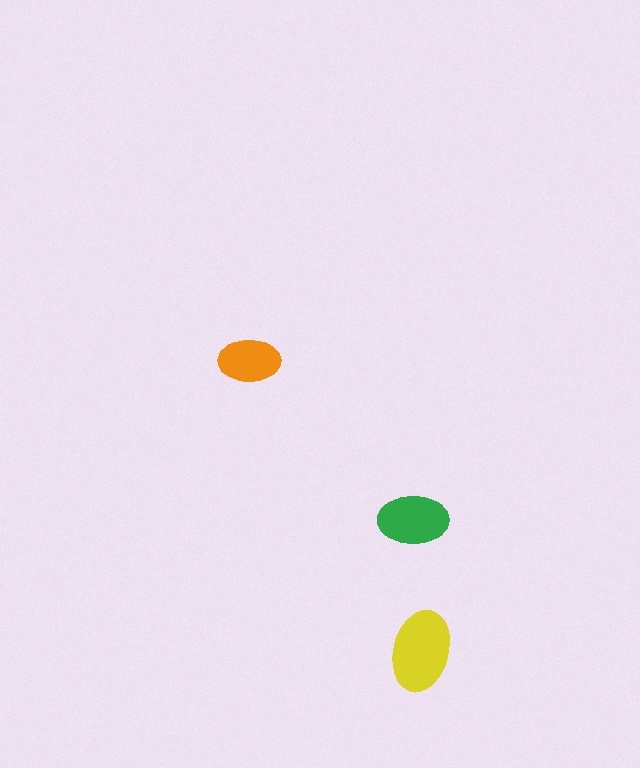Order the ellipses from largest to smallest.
the yellow one, the green one, the orange one.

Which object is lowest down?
The yellow ellipse is bottommost.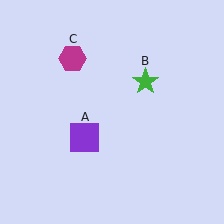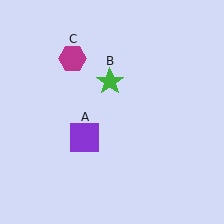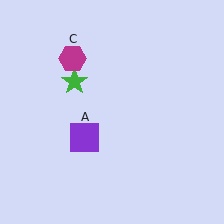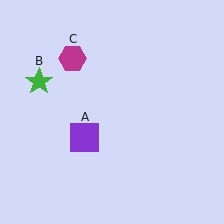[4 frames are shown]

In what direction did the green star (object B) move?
The green star (object B) moved left.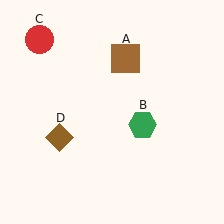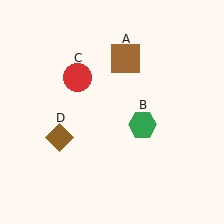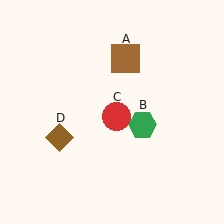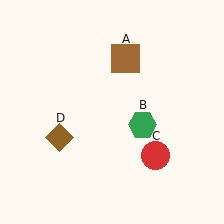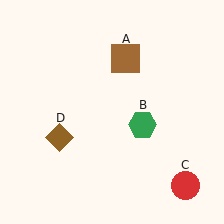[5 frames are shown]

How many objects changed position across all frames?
1 object changed position: red circle (object C).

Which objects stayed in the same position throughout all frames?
Brown square (object A) and green hexagon (object B) and brown diamond (object D) remained stationary.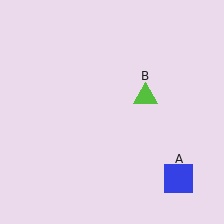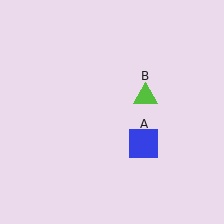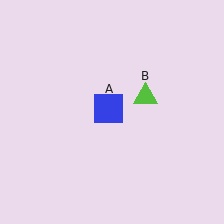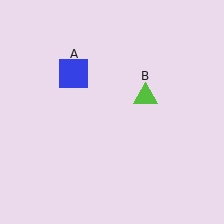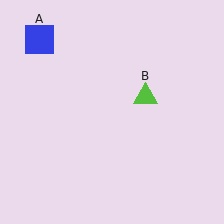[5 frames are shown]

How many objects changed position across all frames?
1 object changed position: blue square (object A).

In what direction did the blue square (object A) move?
The blue square (object A) moved up and to the left.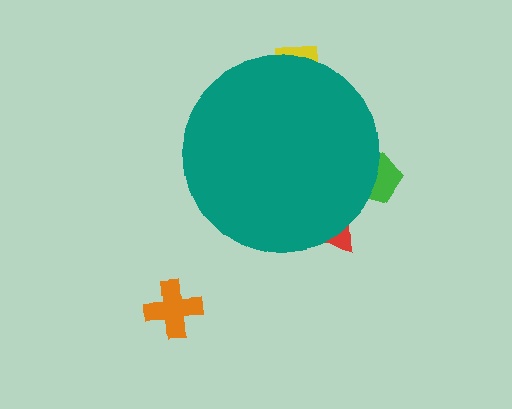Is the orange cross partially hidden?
No, the orange cross is fully visible.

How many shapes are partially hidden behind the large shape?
3 shapes are partially hidden.